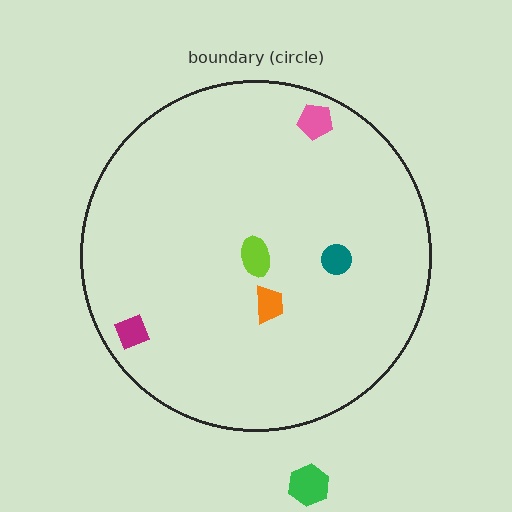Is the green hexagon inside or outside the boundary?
Outside.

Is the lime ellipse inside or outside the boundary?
Inside.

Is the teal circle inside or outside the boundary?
Inside.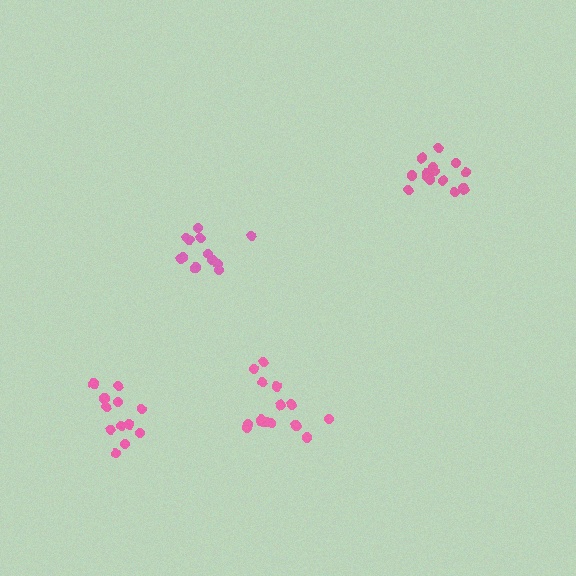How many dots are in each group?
Group 1: 15 dots, Group 2: 12 dots, Group 3: 15 dots, Group 4: 12 dots (54 total).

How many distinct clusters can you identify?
There are 4 distinct clusters.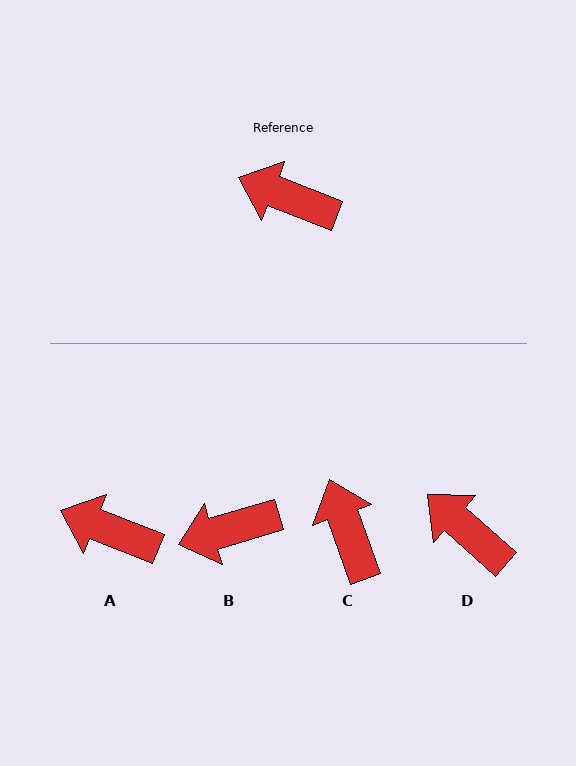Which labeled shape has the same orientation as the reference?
A.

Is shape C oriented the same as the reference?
No, it is off by about 49 degrees.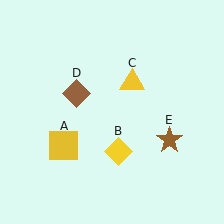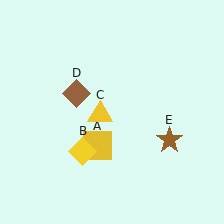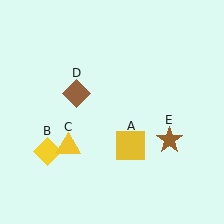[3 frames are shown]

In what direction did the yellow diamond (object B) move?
The yellow diamond (object B) moved left.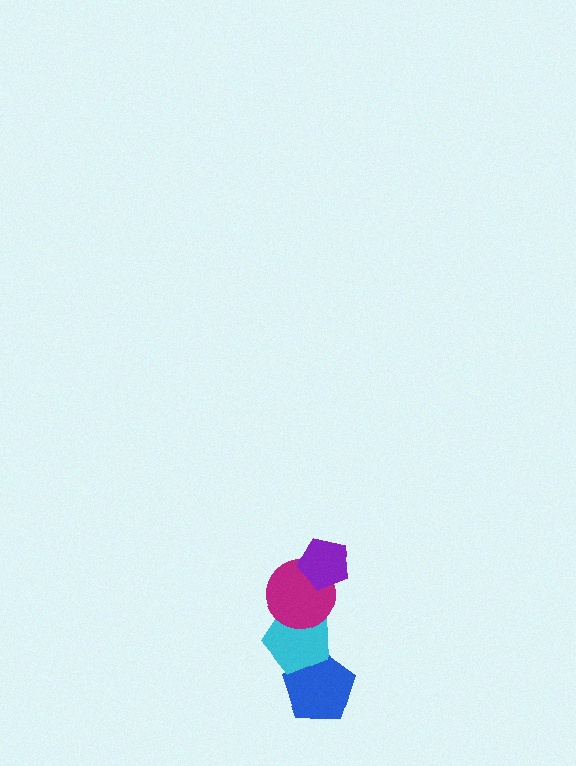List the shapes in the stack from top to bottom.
From top to bottom: the purple pentagon, the magenta circle, the cyan pentagon, the blue pentagon.